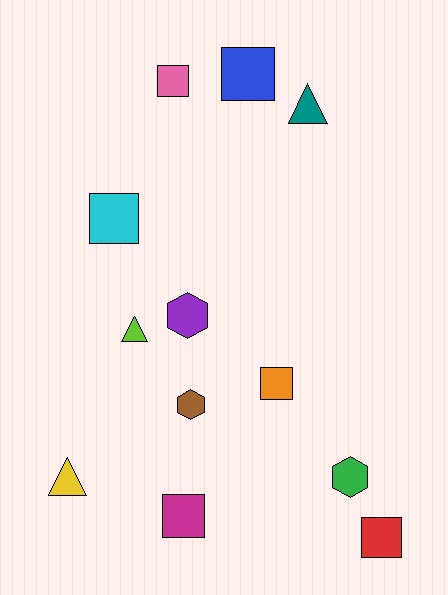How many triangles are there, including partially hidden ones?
There are 3 triangles.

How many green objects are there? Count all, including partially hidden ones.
There is 1 green object.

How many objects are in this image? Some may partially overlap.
There are 12 objects.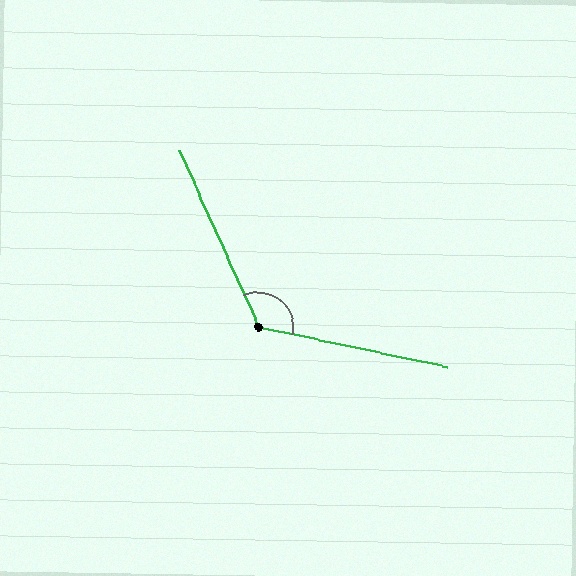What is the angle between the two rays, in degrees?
Approximately 126 degrees.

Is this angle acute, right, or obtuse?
It is obtuse.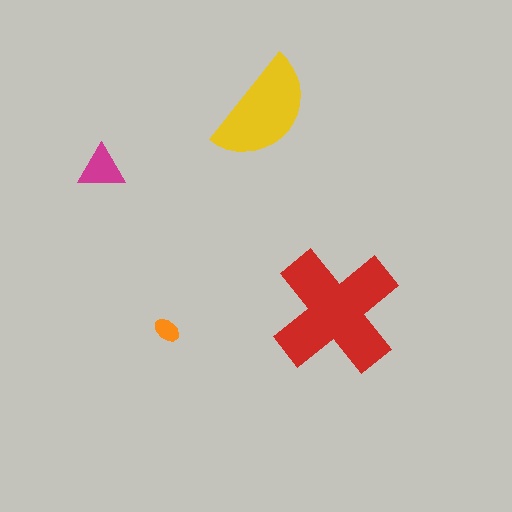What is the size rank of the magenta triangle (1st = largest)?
3rd.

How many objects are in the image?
There are 4 objects in the image.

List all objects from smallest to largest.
The orange ellipse, the magenta triangle, the yellow semicircle, the red cross.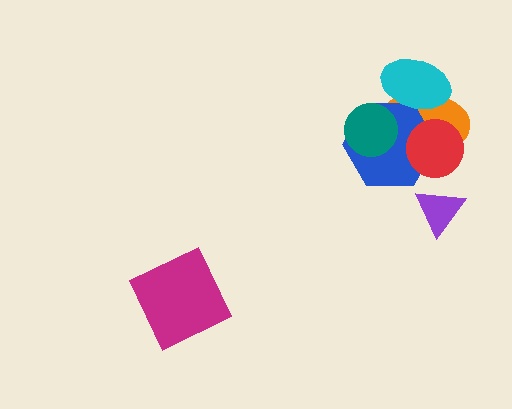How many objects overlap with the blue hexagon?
4 objects overlap with the blue hexagon.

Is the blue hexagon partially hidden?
Yes, it is partially covered by another shape.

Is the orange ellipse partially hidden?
Yes, it is partially covered by another shape.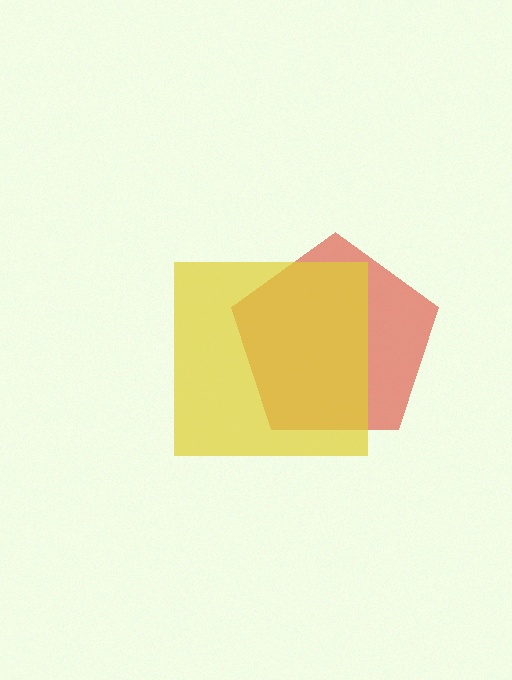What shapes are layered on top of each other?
The layered shapes are: a red pentagon, a yellow square.